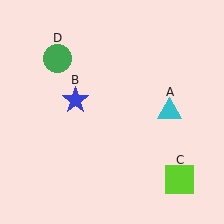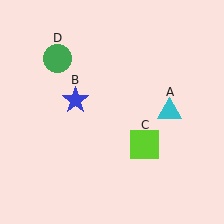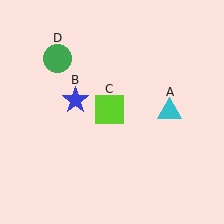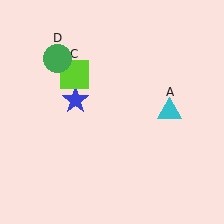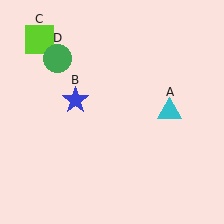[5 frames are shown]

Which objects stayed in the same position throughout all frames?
Cyan triangle (object A) and blue star (object B) and green circle (object D) remained stationary.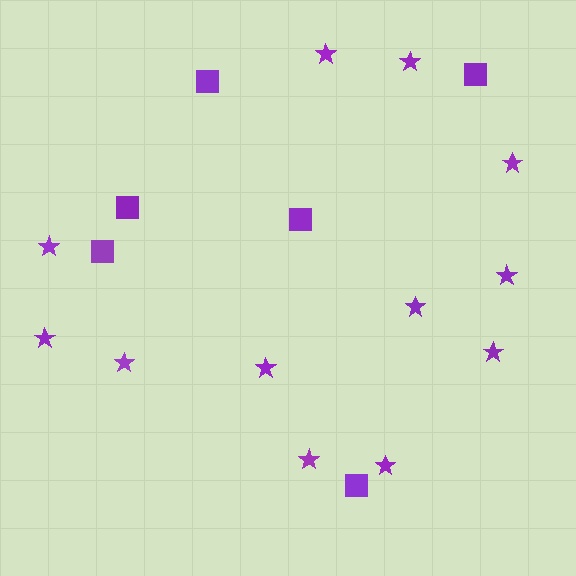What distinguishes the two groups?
There are 2 groups: one group of stars (12) and one group of squares (6).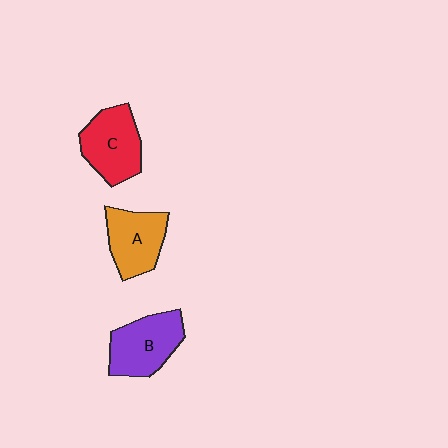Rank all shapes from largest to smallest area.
From largest to smallest: B (purple), C (red), A (orange).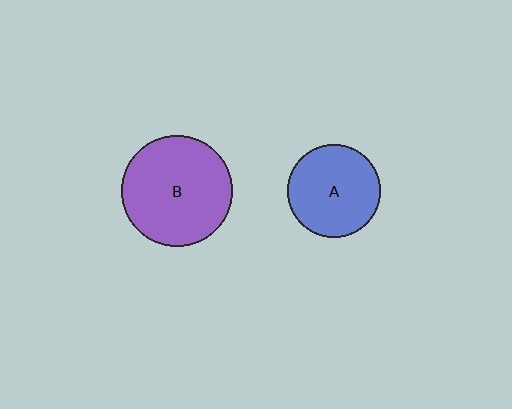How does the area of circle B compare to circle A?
Approximately 1.4 times.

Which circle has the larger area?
Circle B (purple).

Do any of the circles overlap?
No, none of the circles overlap.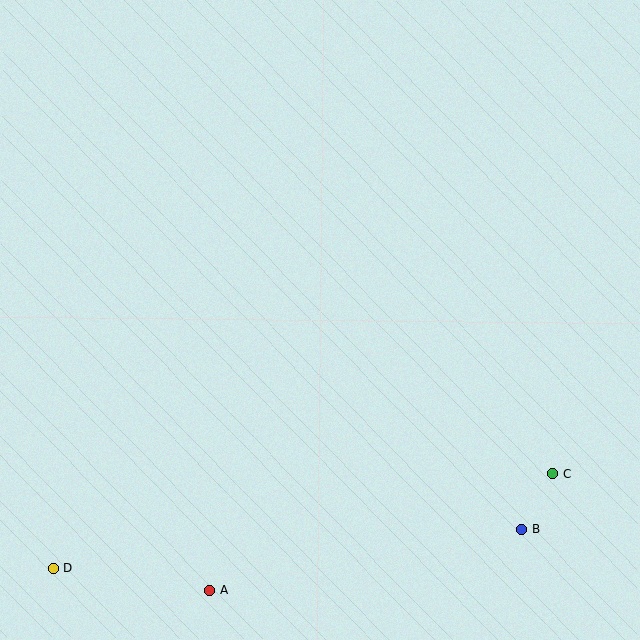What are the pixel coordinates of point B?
Point B is at (521, 529).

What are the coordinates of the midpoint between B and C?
The midpoint between B and C is at (537, 502).